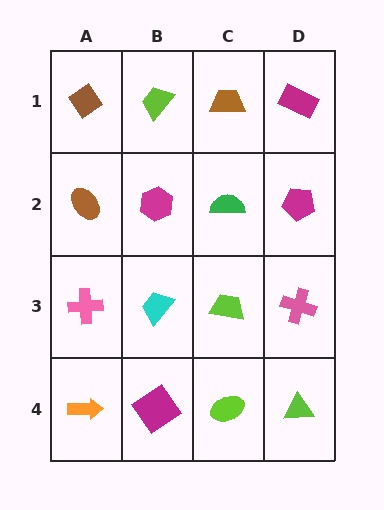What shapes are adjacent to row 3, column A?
A brown ellipse (row 2, column A), an orange arrow (row 4, column A), a cyan trapezoid (row 3, column B).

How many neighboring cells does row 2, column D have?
3.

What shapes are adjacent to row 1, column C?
A green semicircle (row 2, column C), a lime trapezoid (row 1, column B), a magenta rectangle (row 1, column D).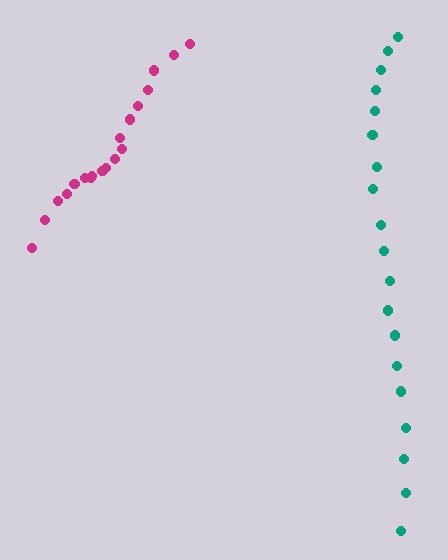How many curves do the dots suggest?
There are 2 distinct paths.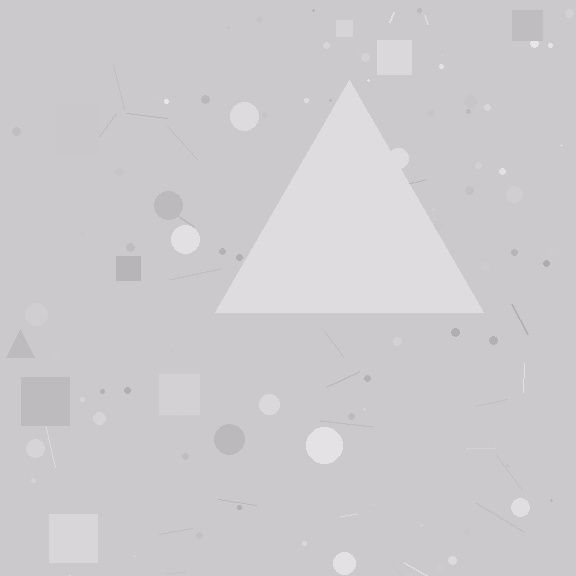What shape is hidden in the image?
A triangle is hidden in the image.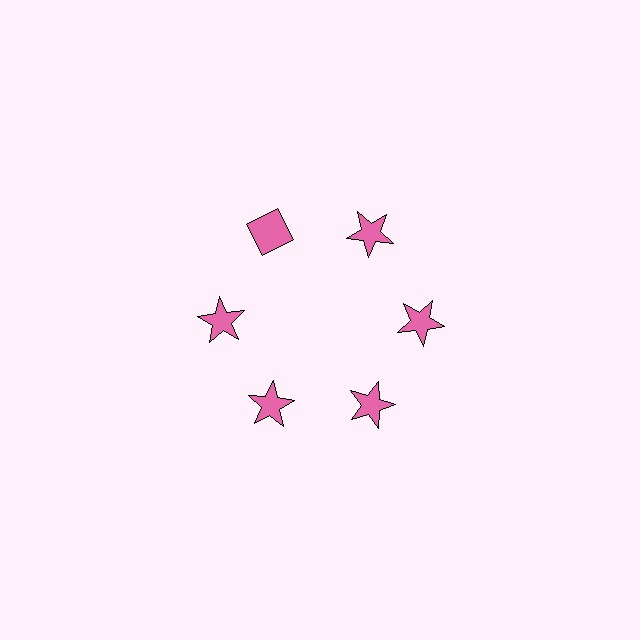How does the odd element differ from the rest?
It has a different shape: diamond instead of star.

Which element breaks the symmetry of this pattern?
The pink diamond at roughly the 11 o'clock position breaks the symmetry. All other shapes are pink stars.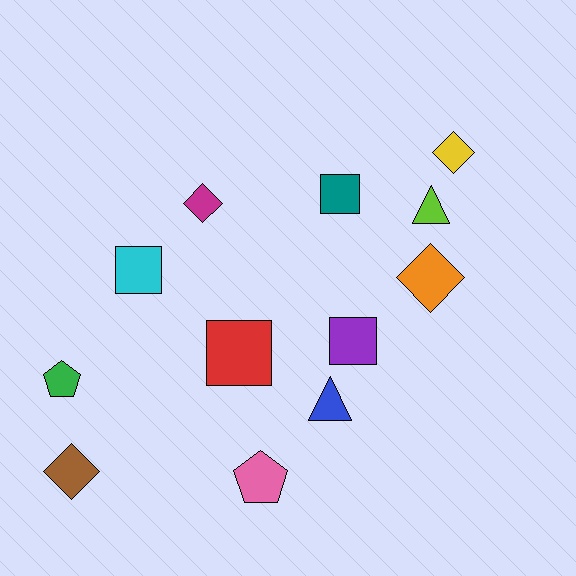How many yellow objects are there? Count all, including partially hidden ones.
There is 1 yellow object.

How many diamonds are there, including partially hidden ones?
There are 4 diamonds.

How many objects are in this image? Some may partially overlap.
There are 12 objects.